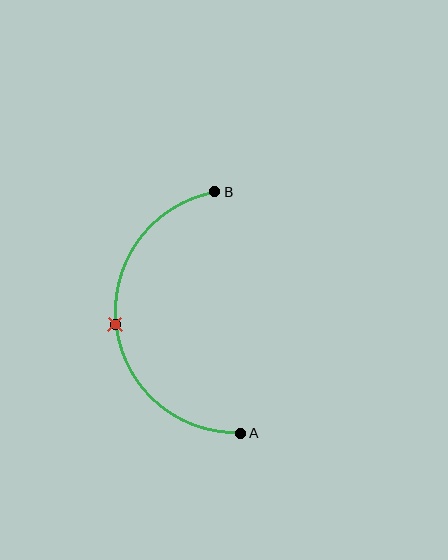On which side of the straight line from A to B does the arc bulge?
The arc bulges to the left of the straight line connecting A and B.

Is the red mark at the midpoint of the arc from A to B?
Yes. The red mark lies on the arc at equal arc-length from both A and B — it is the arc midpoint.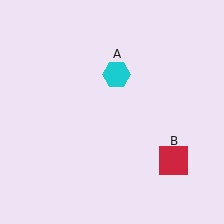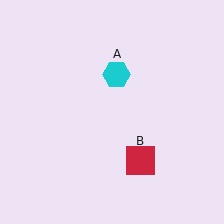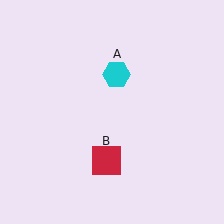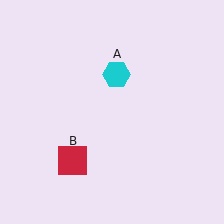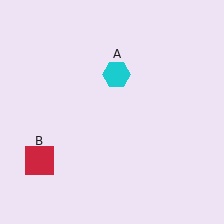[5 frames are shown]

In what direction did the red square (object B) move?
The red square (object B) moved left.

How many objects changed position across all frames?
1 object changed position: red square (object B).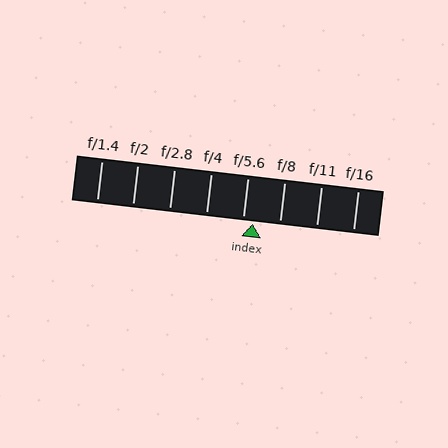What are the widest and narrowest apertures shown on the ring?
The widest aperture shown is f/1.4 and the narrowest is f/16.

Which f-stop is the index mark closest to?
The index mark is closest to f/5.6.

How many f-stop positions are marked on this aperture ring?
There are 8 f-stop positions marked.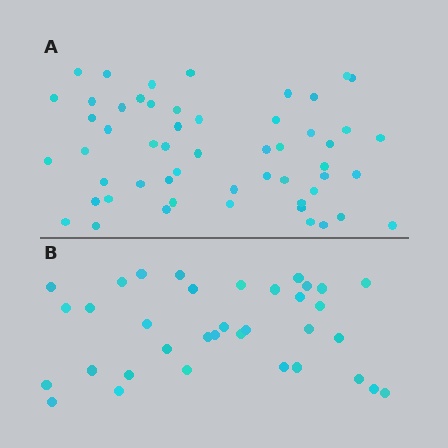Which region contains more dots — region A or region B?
Region A (the top region) has more dots.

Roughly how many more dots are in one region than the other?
Region A has approximately 20 more dots than region B.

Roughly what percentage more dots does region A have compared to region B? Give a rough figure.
About 55% more.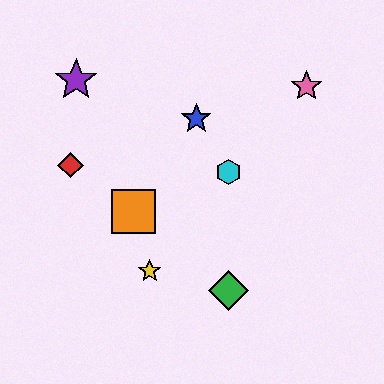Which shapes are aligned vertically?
The green diamond, the cyan hexagon are aligned vertically.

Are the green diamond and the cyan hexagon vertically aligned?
Yes, both are at x≈228.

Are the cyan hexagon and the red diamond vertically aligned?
No, the cyan hexagon is at x≈228 and the red diamond is at x≈70.